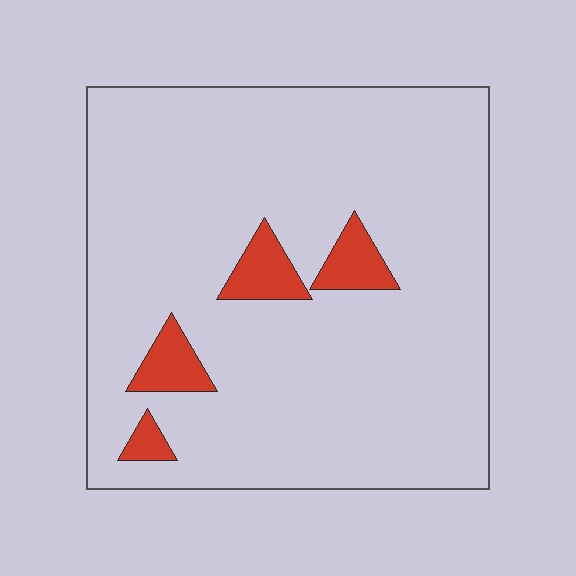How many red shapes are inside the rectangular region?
4.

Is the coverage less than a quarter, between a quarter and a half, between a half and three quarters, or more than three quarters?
Less than a quarter.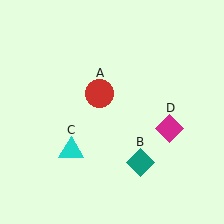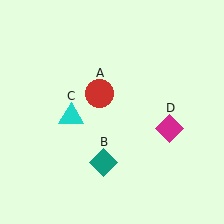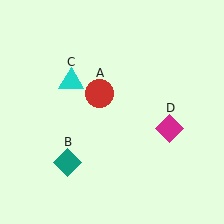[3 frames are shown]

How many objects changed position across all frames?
2 objects changed position: teal diamond (object B), cyan triangle (object C).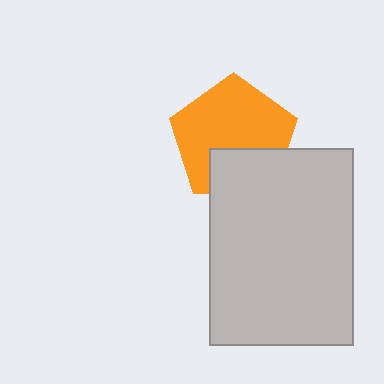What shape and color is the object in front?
The object in front is a light gray rectangle.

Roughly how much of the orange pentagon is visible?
Most of it is visible (roughly 70%).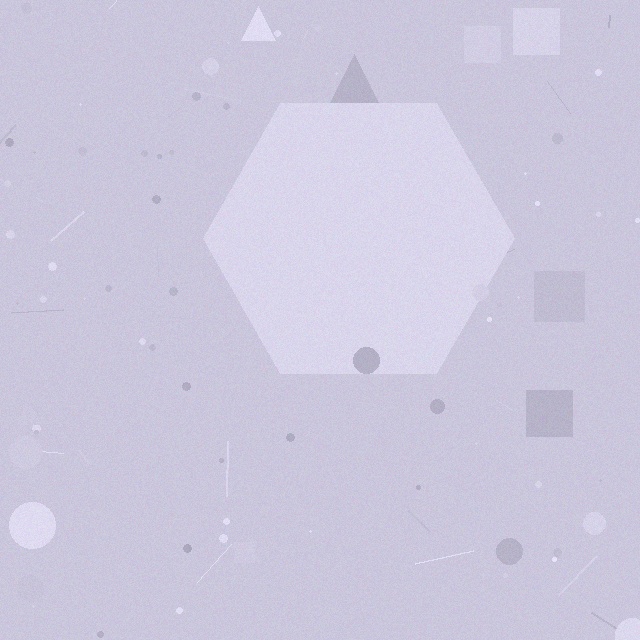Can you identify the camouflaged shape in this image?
The camouflaged shape is a hexagon.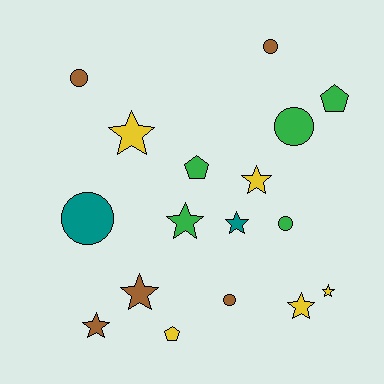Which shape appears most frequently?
Star, with 8 objects.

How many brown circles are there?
There are 3 brown circles.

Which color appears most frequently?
Brown, with 5 objects.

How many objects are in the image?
There are 17 objects.